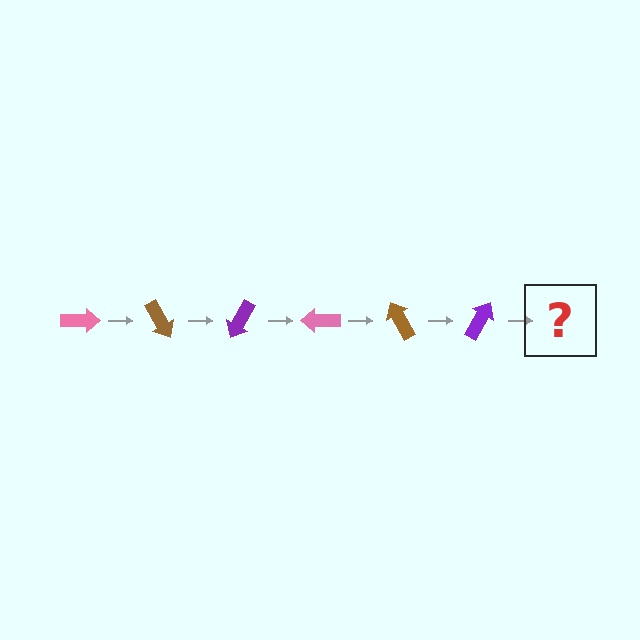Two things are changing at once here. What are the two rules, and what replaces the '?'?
The two rules are that it rotates 60 degrees each step and the color cycles through pink, brown, and purple. The '?' should be a pink arrow, rotated 360 degrees from the start.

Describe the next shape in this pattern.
It should be a pink arrow, rotated 360 degrees from the start.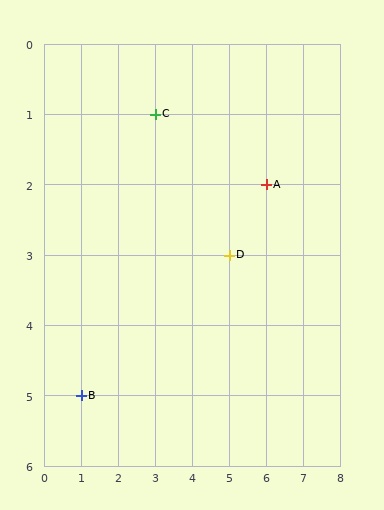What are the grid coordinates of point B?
Point B is at grid coordinates (1, 5).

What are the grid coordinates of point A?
Point A is at grid coordinates (6, 2).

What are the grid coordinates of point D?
Point D is at grid coordinates (5, 3).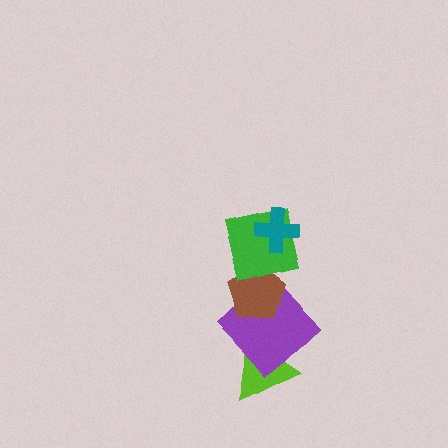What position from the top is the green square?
The green square is 2nd from the top.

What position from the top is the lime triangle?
The lime triangle is 5th from the top.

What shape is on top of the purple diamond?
The brown pentagon is on top of the purple diamond.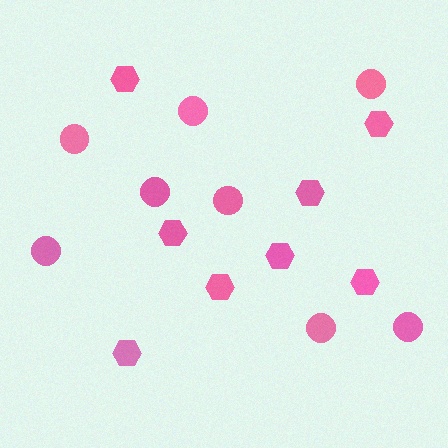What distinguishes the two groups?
There are 2 groups: one group of circles (8) and one group of hexagons (8).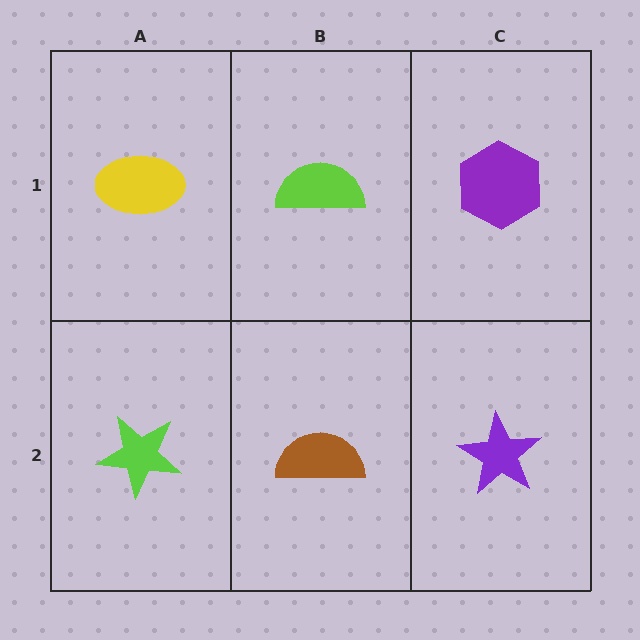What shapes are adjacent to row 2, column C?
A purple hexagon (row 1, column C), a brown semicircle (row 2, column B).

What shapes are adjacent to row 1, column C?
A purple star (row 2, column C), a lime semicircle (row 1, column B).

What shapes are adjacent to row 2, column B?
A lime semicircle (row 1, column B), a lime star (row 2, column A), a purple star (row 2, column C).